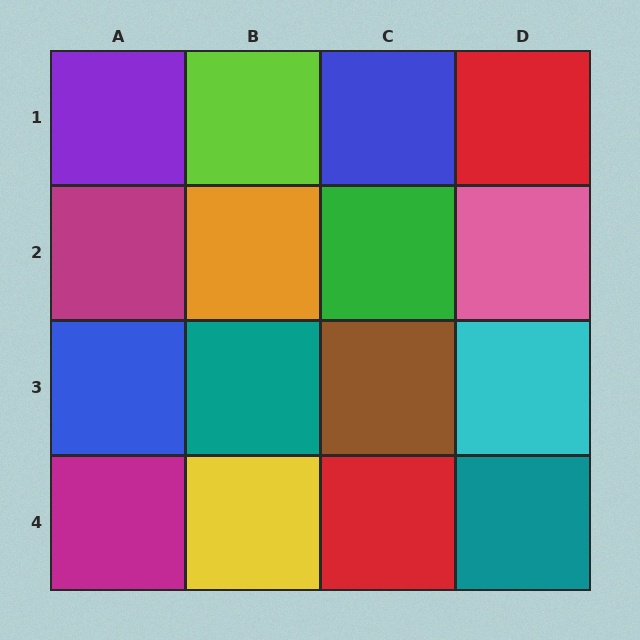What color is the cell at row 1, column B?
Lime.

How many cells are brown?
1 cell is brown.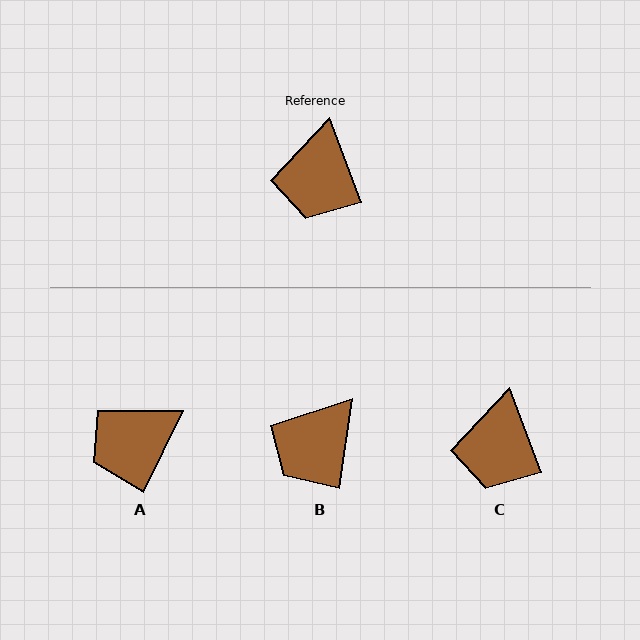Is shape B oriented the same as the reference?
No, it is off by about 28 degrees.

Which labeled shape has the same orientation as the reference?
C.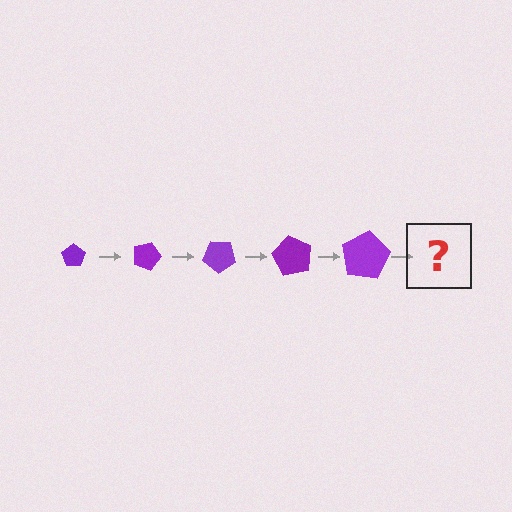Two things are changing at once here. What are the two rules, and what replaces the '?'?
The two rules are that the pentagon grows larger each step and it rotates 20 degrees each step. The '?' should be a pentagon, larger than the previous one and rotated 100 degrees from the start.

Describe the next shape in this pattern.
It should be a pentagon, larger than the previous one and rotated 100 degrees from the start.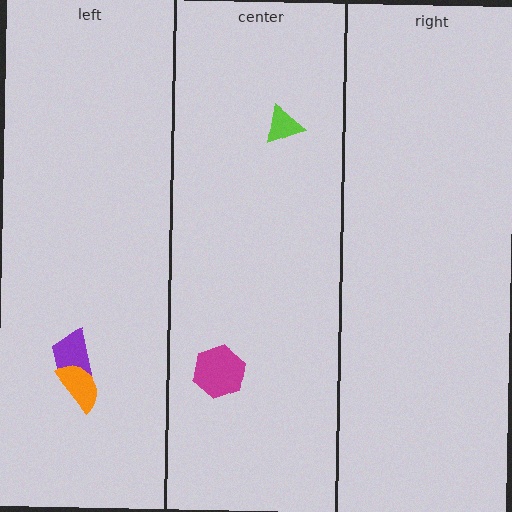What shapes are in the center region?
The lime triangle, the magenta hexagon.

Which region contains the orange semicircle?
The left region.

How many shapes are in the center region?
2.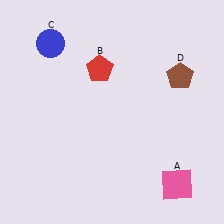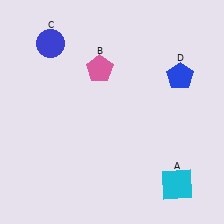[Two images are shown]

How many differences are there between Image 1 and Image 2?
There are 3 differences between the two images.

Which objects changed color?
A changed from pink to cyan. B changed from red to pink. D changed from brown to blue.